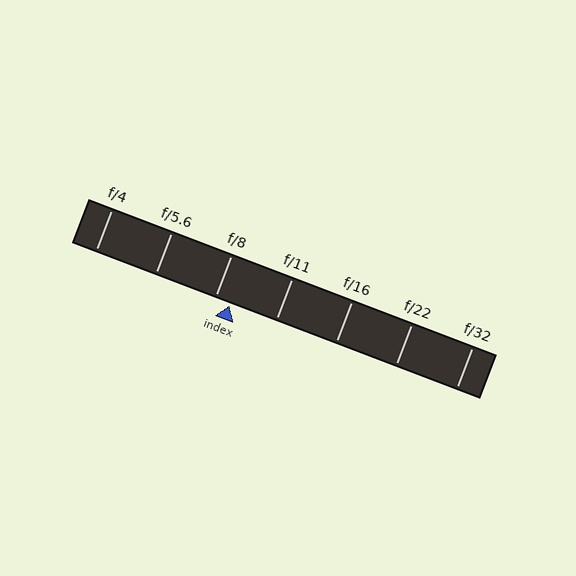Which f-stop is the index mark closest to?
The index mark is closest to f/8.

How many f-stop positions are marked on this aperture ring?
There are 7 f-stop positions marked.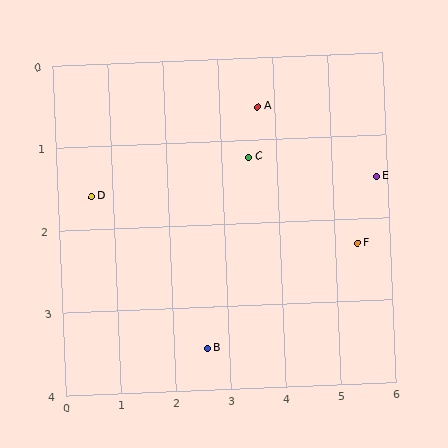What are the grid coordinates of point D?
Point D is at approximately (0.6, 1.6).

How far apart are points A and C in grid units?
Points A and C are about 0.6 grid units apart.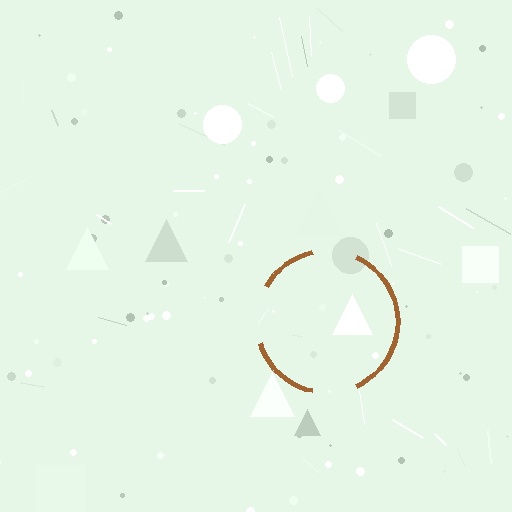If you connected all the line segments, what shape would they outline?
They would outline a circle.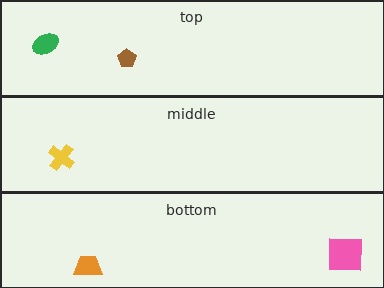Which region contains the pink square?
The bottom region.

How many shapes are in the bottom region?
2.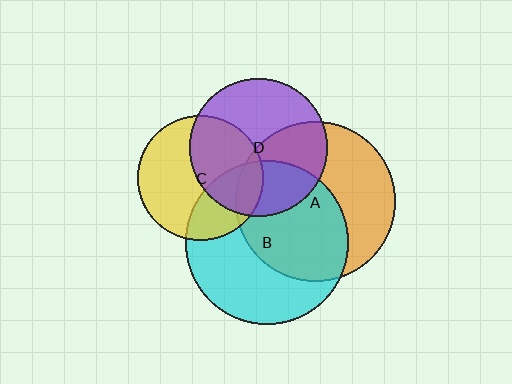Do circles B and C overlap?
Yes.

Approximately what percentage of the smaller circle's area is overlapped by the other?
Approximately 30%.